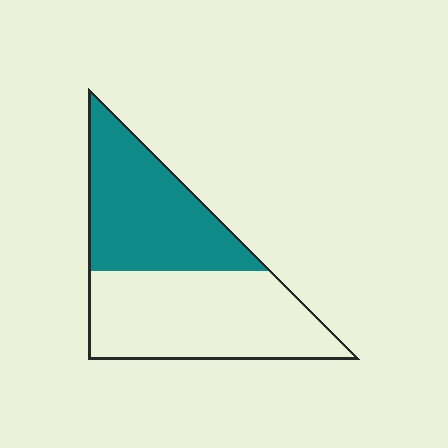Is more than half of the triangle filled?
No.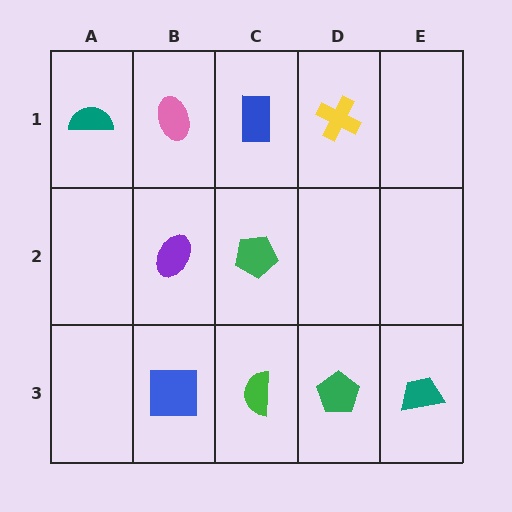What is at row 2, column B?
A purple ellipse.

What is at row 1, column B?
A pink ellipse.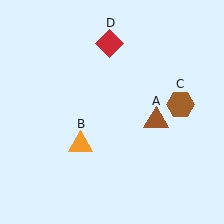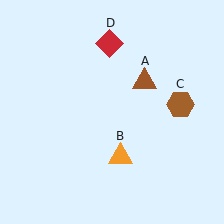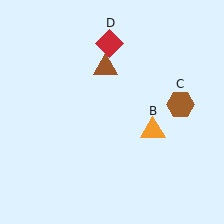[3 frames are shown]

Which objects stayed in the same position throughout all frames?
Brown hexagon (object C) and red diamond (object D) remained stationary.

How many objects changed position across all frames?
2 objects changed position: brown triangle (object A), orange triangle (object B).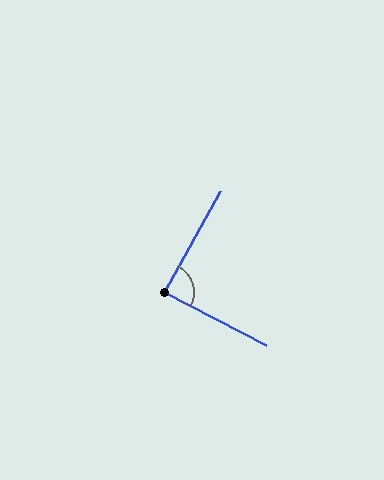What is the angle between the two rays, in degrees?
Approximately 88 degrees.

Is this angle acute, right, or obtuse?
It is approximately a right angle.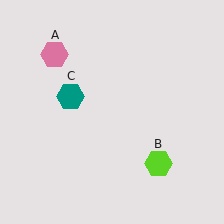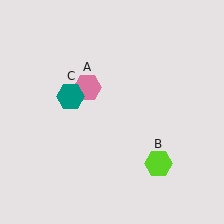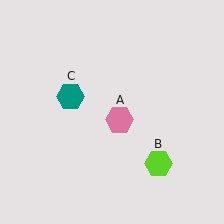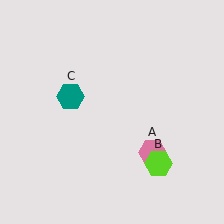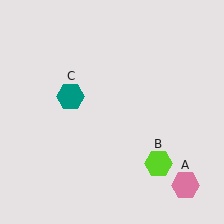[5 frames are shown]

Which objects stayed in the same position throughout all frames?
Lime hexagon (object B) and teal hexagon (object C) remained stationary.